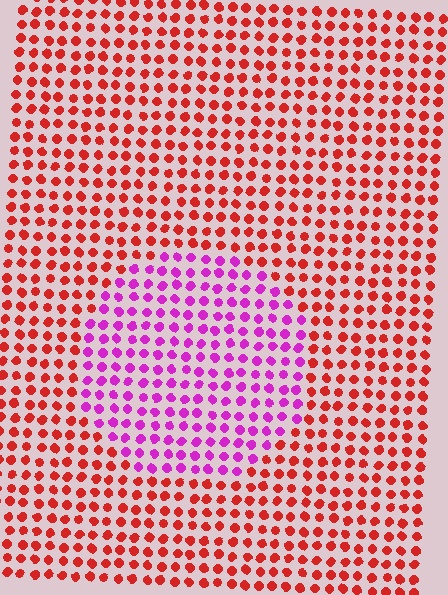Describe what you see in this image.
The image is filled with small red elements in a uniform arrangement. A circle-shaped region is visible where the elements are tinted to a slightly different hue, forming a subtle color boundary.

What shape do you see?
I see a circle.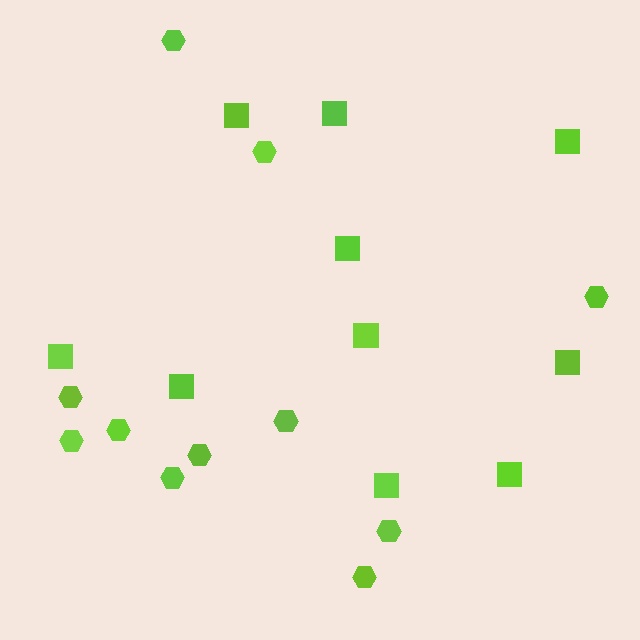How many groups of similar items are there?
There are 2 groups: one group of hexagons (11) and one group of squares (10).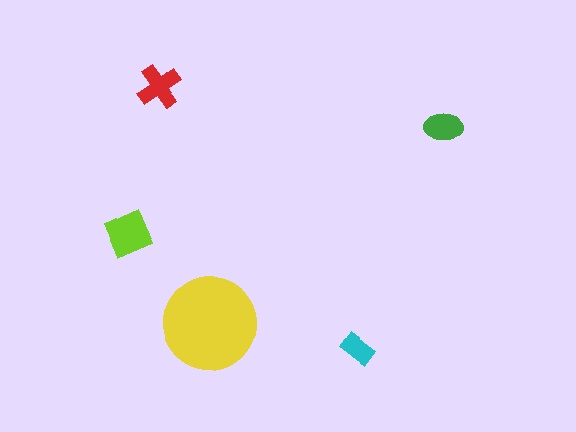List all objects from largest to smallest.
The yellow circle, the lime square, the red cross, the green ellipse, the cyan rectangle.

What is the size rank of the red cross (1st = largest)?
3rd.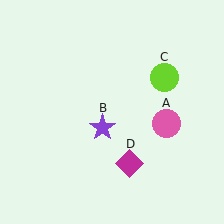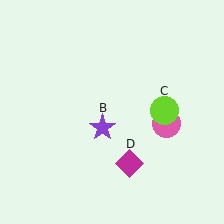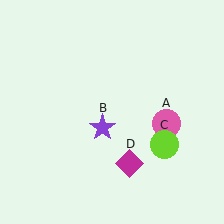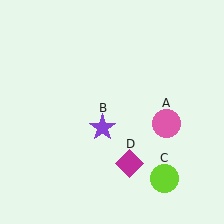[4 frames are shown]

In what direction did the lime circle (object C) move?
The lime circle (object C) moved down.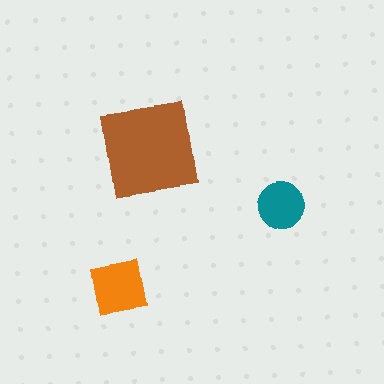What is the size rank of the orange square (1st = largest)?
2nd.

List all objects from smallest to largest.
The teal circle, the orange square, the brown square.